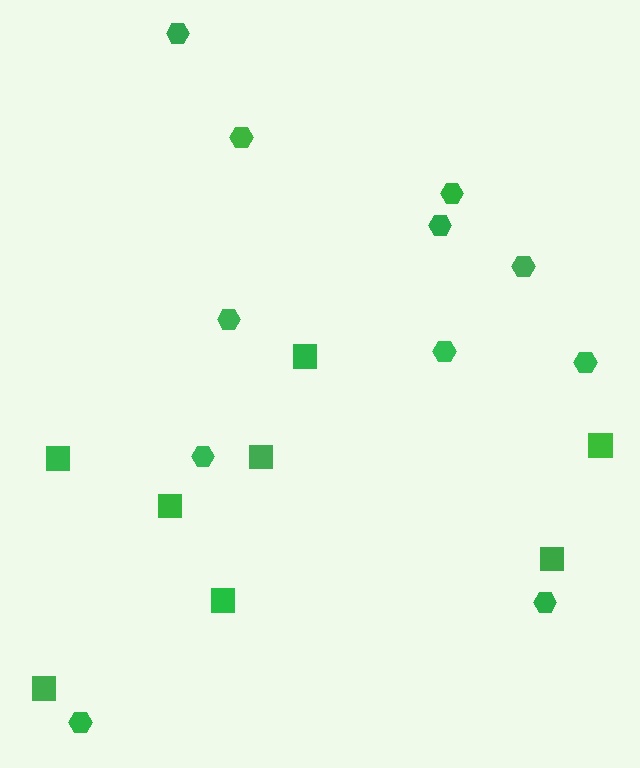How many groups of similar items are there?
There are 2 groups: one group of squares (8) and one group of hexagons (11).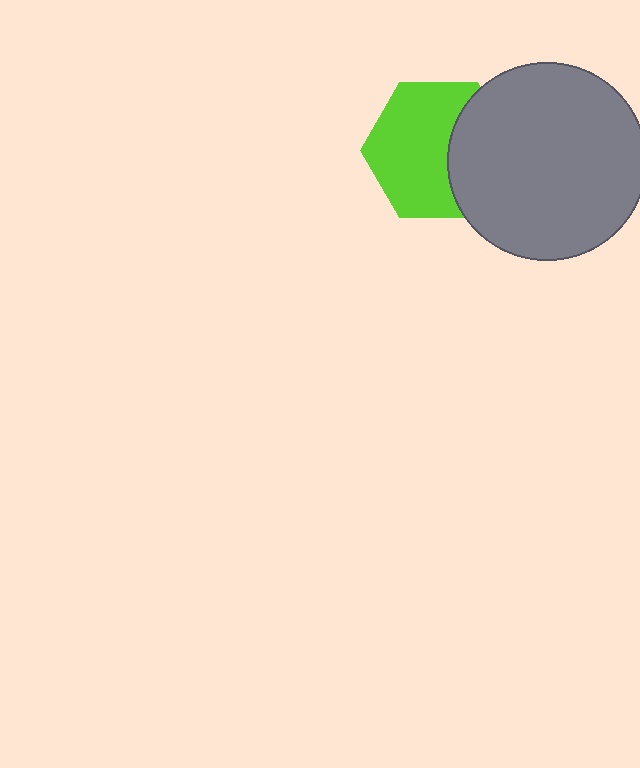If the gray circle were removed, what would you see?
You would see the complete lime hexagon.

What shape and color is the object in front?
The object in front is a gray circle.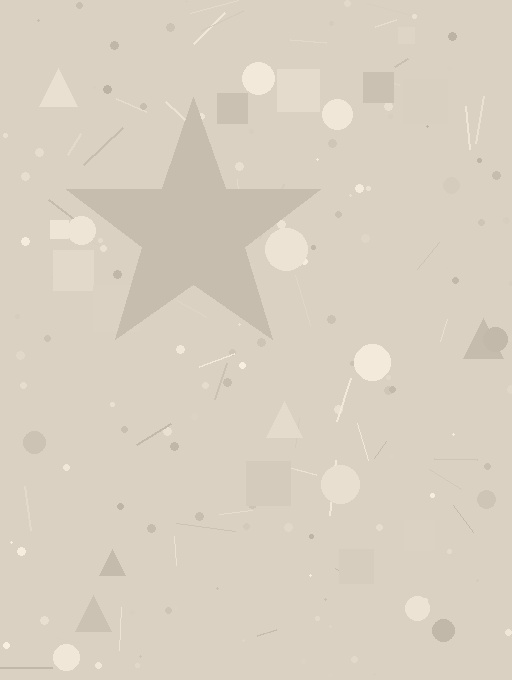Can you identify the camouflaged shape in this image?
The camouflaged shape is a star.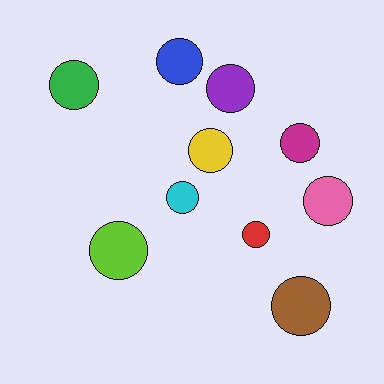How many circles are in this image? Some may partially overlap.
There are 10 circles.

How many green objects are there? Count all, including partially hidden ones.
There is 1 green object.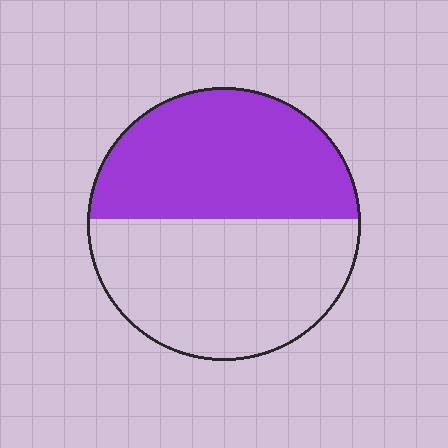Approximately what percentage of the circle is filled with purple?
Approximately 50%.